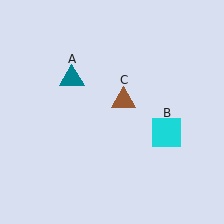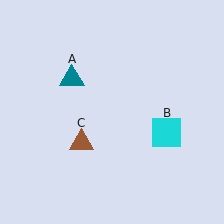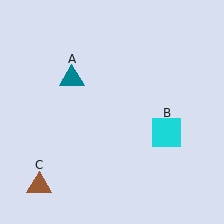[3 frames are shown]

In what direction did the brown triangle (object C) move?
The brown triangle (object C) moved down and to the left.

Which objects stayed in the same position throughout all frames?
Teal triangle (object A) and cyan square (object B) remained stationary.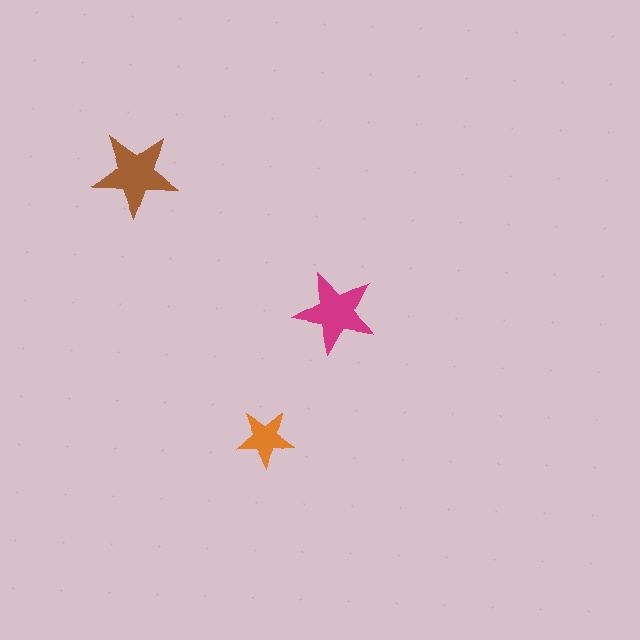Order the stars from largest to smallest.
the brown one, the magenta one, the orange one.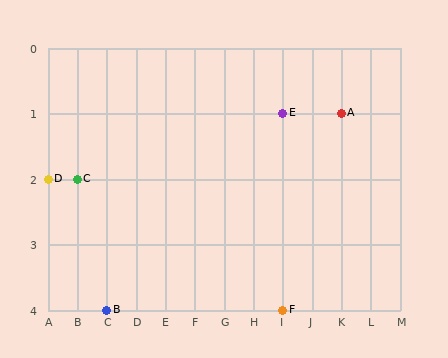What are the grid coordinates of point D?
Point D is at grid coordinates (A, 2).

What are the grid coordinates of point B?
Point B is at grid coordinates (C, 4).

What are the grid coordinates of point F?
Point F is at grid coordinates (I, 4).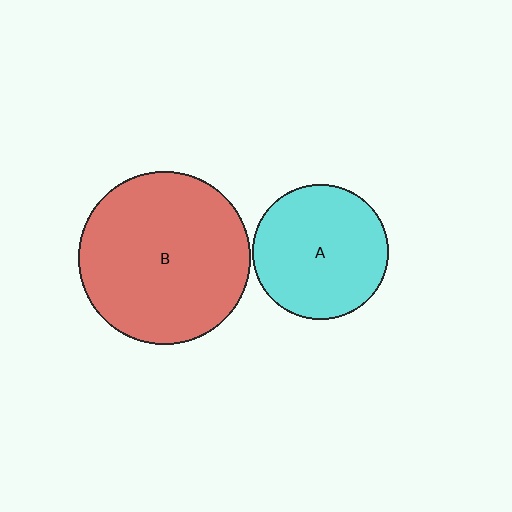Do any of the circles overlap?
No, none of the circles overlap.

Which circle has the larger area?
Circle B (red).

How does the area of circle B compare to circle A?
Approximately 1.6 times.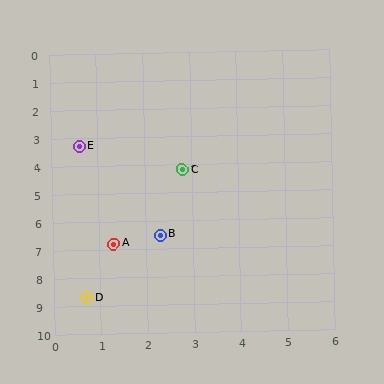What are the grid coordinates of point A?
Point A is at approximately (1.3, 6.8).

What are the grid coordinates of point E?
Point E is at approximately (0.6, 3.3).